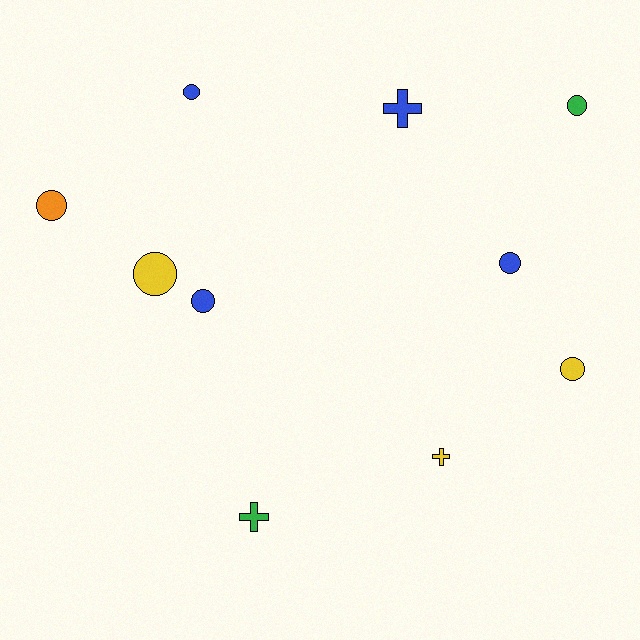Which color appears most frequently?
Blue, with 4 objects.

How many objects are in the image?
There are 10 objects.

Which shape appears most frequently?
Circle, with 7 objects.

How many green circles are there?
There is 1 green circle.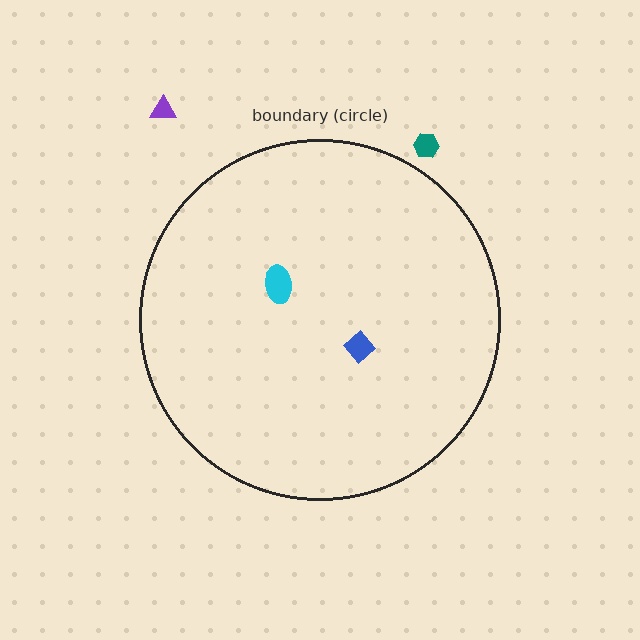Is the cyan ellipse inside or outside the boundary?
Inside.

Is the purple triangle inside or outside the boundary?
Outside.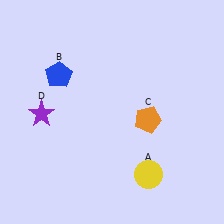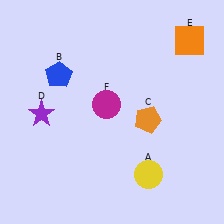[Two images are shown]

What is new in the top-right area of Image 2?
An orange square (E) was added in the top-right area of Image 2.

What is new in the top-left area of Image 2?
A magenta circle (F) was added in the top-left area of Image 2.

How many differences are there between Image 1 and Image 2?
There are 2 differences between the two images.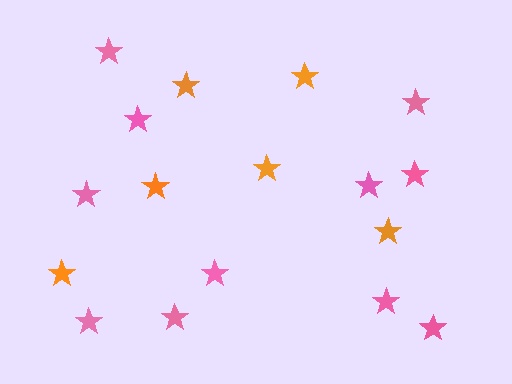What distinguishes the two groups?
There are 2 groups: one group of pink stars (11) and one group of orange stars (6).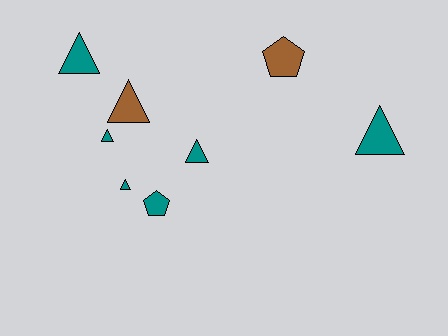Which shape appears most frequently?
Triangle, with 6 objects.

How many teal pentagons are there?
There is 1 teal pentagon.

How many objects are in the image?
There are 8 objects.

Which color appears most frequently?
Teal, with 6 objects.